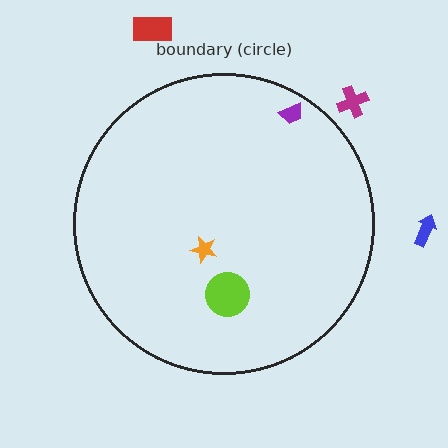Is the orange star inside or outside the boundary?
Inside.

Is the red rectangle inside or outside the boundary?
Outside.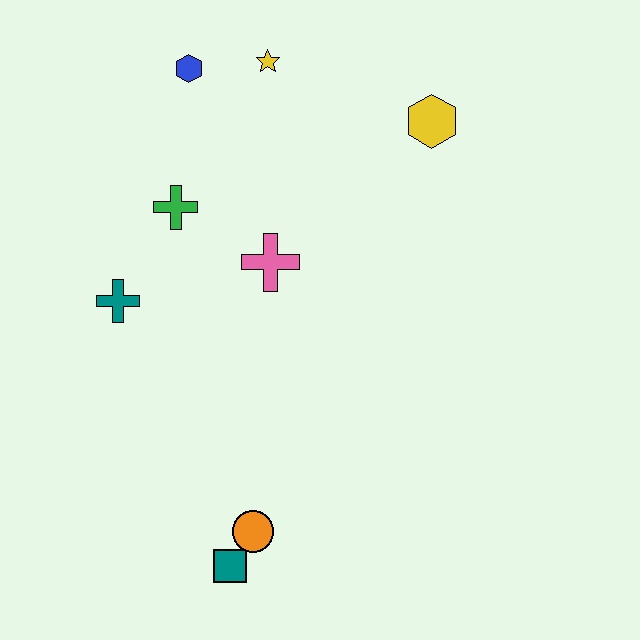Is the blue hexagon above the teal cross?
Yes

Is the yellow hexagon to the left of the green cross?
No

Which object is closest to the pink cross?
The green cross is closest to the pink cross.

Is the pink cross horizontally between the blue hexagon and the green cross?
No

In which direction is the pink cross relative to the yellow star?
The pink cross is below the yellow star.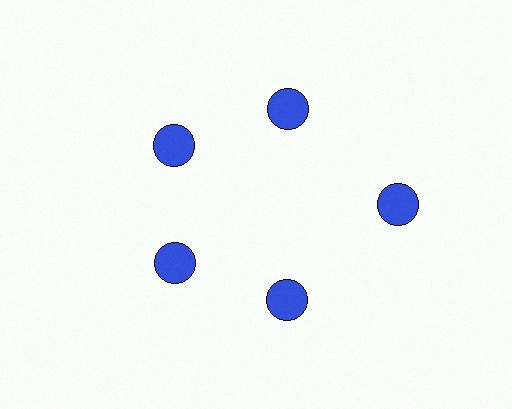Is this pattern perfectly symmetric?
No. The 5 blue circles are arranged in a ring, but one element near the 3 o'clock position is pushed outward from the center, breaking the 5-fold rotational symmetry.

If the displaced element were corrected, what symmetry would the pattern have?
It would have 5-fold rotational symmetry — the pattern would map onto itself every 72 degrees.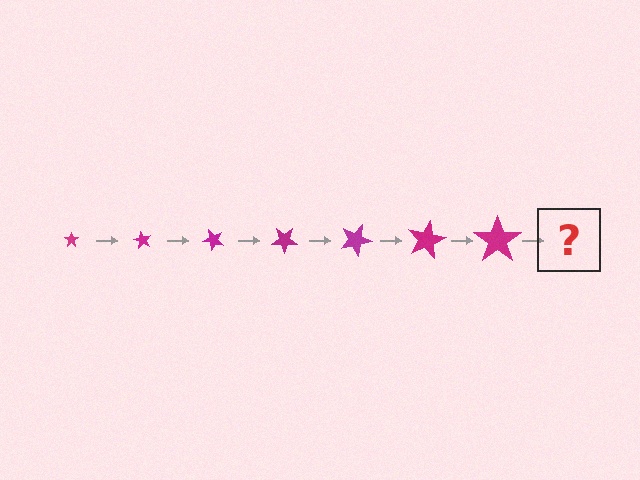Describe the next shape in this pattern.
It should be a star, larger than the previous one and rotated 420 degrees from the start.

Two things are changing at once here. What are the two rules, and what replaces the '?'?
The two rules are that the star grows larger each step and it rotates 60 degrees each step. The '?' should be a star, larger than the previous one and rotated 420 degrees from the start.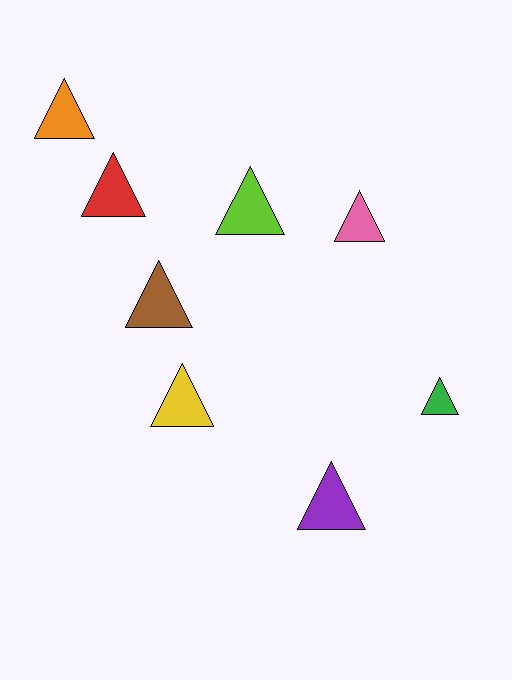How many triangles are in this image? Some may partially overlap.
There are 8 triangles.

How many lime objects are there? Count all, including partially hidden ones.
There is 1 lime object.